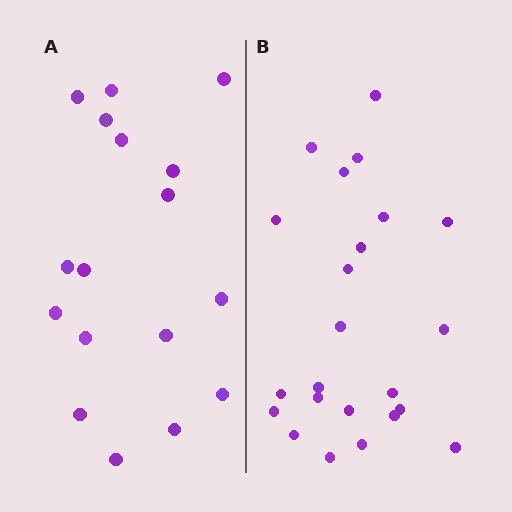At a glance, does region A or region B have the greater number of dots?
Region B (the right region) has more dots.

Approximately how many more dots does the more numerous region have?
Region B has about 6 more dots than region A.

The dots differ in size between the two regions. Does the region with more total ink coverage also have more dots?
No. Region A has more total ink coverage because its dots are larger, but region B actually contains more individual dots. Total area can be misleading — the number of items is what matters here.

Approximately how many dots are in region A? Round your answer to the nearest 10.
About 20 dots. (The exact count is 17, which rounds to 20.)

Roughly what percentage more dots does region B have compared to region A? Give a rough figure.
About 35% more.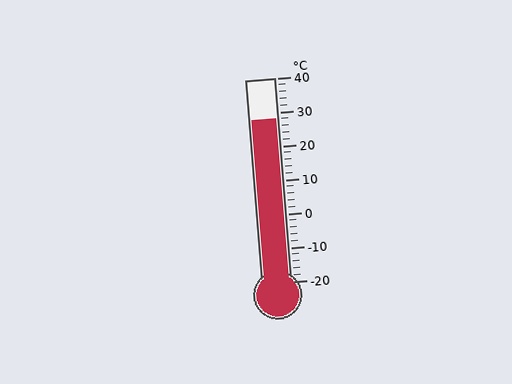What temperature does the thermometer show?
The thermometer shows approximately 28°C.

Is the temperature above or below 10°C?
The temperature is above 10°C.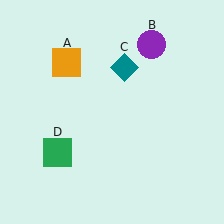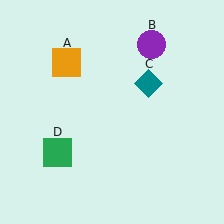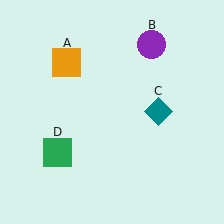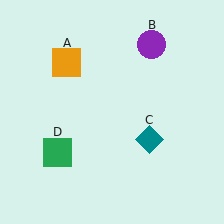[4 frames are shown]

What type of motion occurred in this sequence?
The teal diamond (object C) rotated clockwise around the center of the scene.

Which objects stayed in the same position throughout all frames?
Orange square (object A) and purple circle (object B) and green square (object D) remained stationary.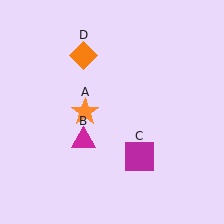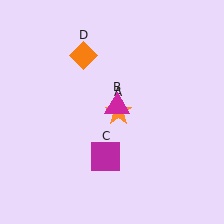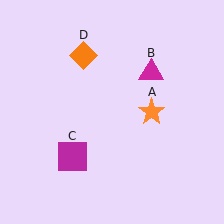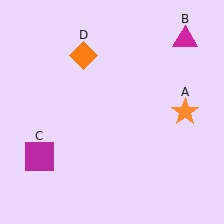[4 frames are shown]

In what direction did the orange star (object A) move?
The orange star (object A) moved right.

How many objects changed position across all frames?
3 objects changed position: orange star (object A), magenta triangle (object B), magenta square (object C).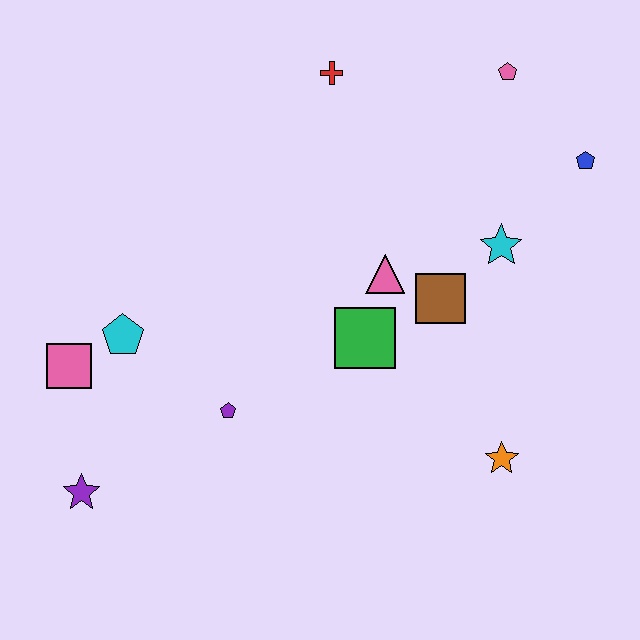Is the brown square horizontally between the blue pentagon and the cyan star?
No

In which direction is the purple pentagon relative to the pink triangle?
The purple pentagon is to the left of the pink triangle.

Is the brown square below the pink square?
No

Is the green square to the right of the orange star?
No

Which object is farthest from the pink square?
The blue pentagon is farthest from the pink square.